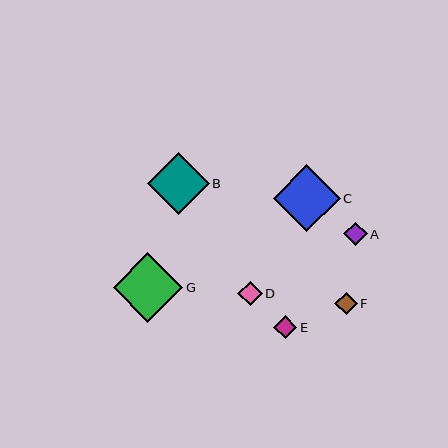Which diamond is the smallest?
Diamond F is the smallest with a size of approximately 22 pixels.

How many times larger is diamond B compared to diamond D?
Diamond B is approximately 2.5 times the size of diamond D.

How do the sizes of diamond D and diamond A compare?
Diamond D and diamond A are approximately the same size.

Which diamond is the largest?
Diamond G is the largest with a size of approximately 69 pixels.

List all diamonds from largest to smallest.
From largest to smallest: G, C, B, D, E, A, F.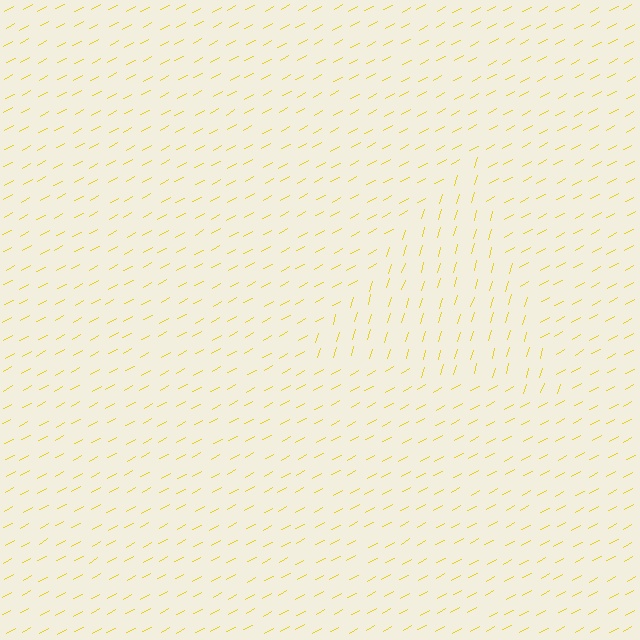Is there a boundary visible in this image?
Yes, there is a texture boundary formed by a change in line orientation.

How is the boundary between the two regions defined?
The boundary is defined purely by a change in line orientation (approximately 45 degrees difference). All lines are the same color and thickness.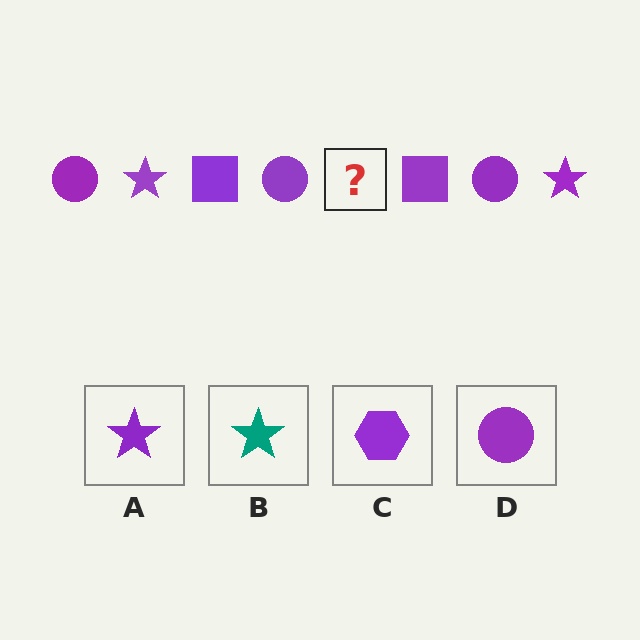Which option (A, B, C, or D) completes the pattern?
A.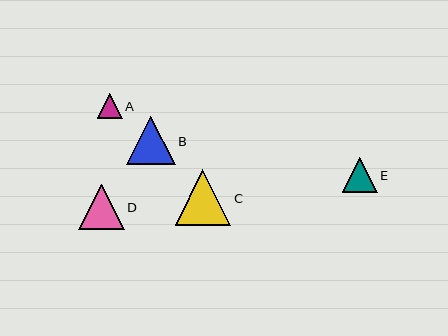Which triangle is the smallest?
Triangle A is the smallest with a size of approximately 25 pixels.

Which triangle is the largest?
Triangle C is the largest with a size of approximately 56 pixels.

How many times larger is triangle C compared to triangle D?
Triangle C is approximately 1.2 times the size of triangle D.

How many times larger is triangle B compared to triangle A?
Triangle B is approximately 1.9 times the size of triangle A.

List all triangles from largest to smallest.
From largest to smallest: C, B, D, E, A.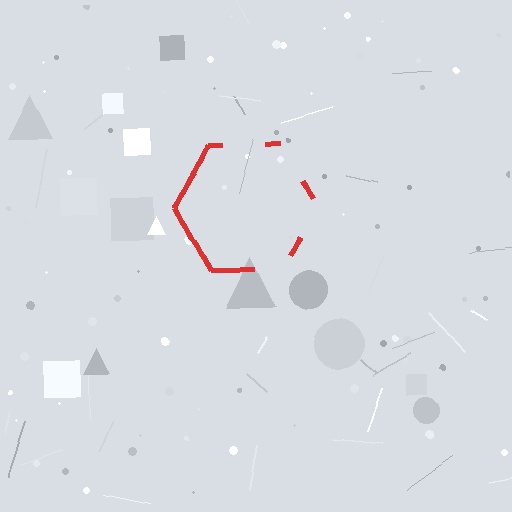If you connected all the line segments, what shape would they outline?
They would outline a hexagon.